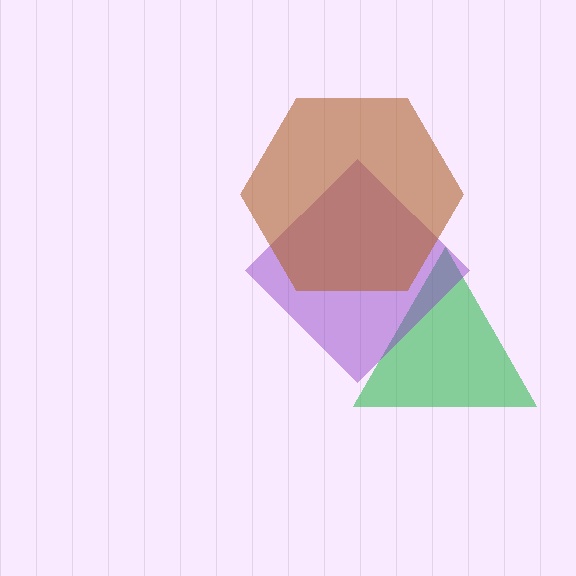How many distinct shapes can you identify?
There are 3 distinct shapes: a green triangle, a purple diamond, a brown hexagon.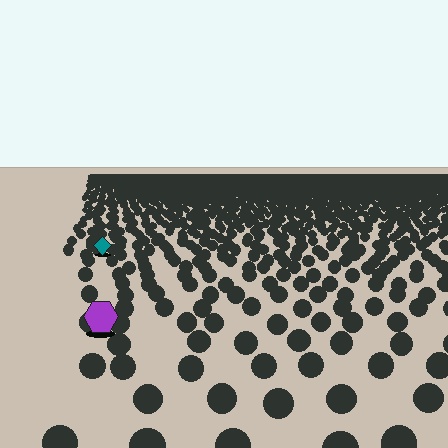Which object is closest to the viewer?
The purple hexagon is closest. The texture marks near it are larger and more spread out.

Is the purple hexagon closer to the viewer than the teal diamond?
Yes. The purple hexagon is closer — you can tell from the texture gradient: the ground texture is coarser near it.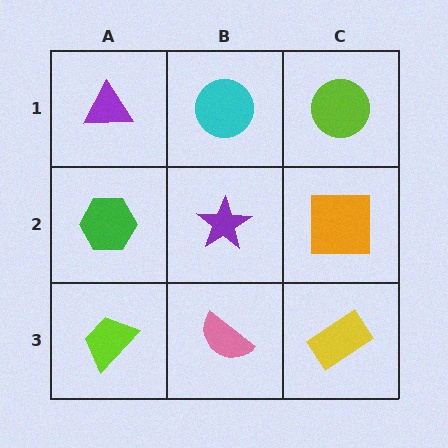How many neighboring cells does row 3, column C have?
2.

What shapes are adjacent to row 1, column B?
A purple star (row 2, column B), a purple triangle (row 1, column A), a lime circle (row 1, column C).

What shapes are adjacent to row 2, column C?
A lime circle (row 1, column C), a yellow rectangle (row 3, column C), a purple star (row 2, column B).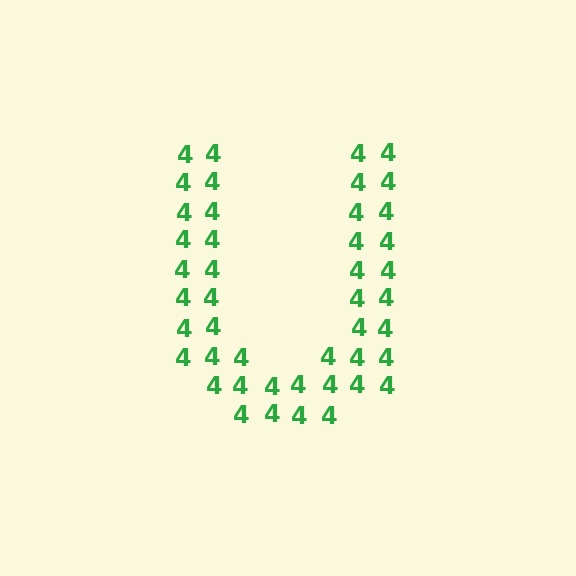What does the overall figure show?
The overall figure shows the letter U.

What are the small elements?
The small elements are digit 4's.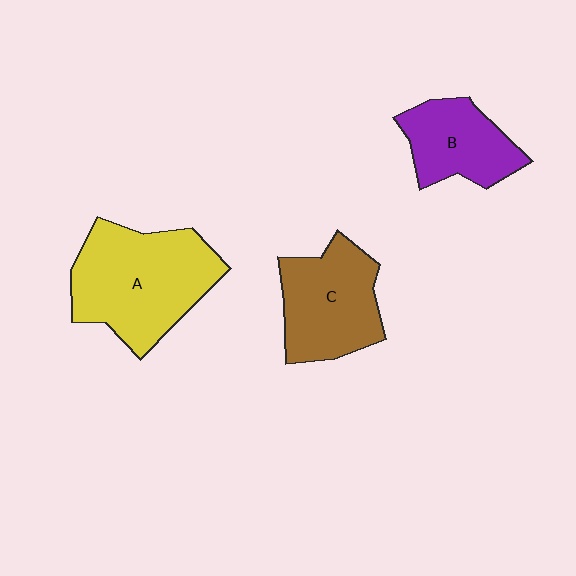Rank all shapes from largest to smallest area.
From largest to smallest: A (yellow), C (brown), B (purple).